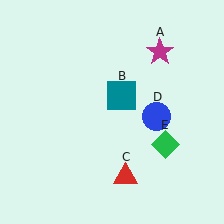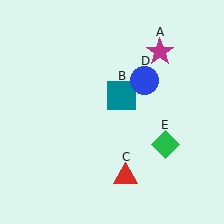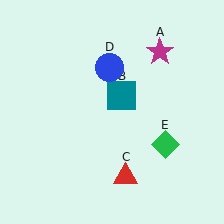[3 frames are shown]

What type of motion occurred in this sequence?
The blue circle (object D) rotated counterclockwise around the center of the scene.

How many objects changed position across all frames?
1 object changed position: blue circle (object D).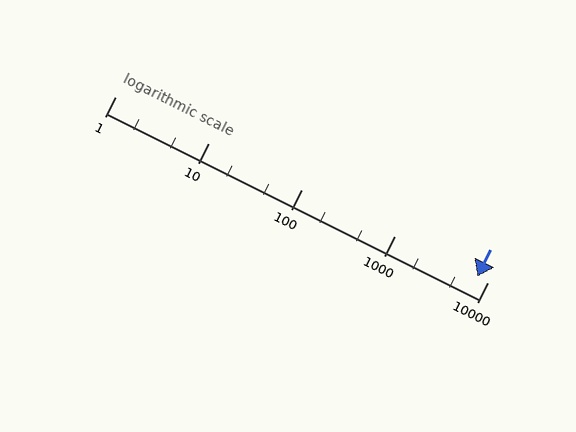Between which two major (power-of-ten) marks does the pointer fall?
The pointer is between 1000 and 10000.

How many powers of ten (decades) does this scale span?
The scale spans 4 decades, from 1 to 10000.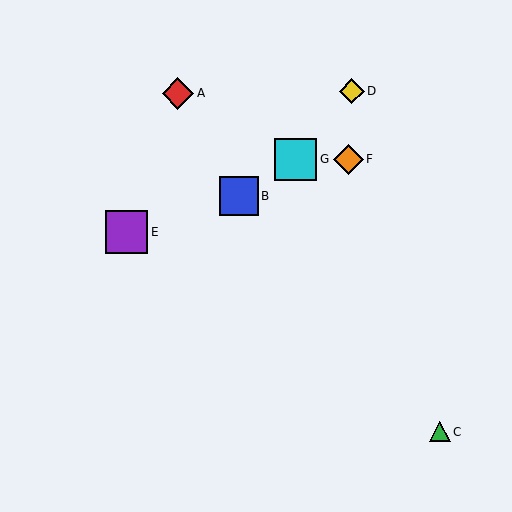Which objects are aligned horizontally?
Objects F, G are aligned horizontally.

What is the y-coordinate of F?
Object F is at y≈159.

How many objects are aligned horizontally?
2 objects (F, G) are aligned horizontally.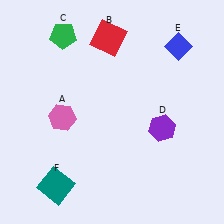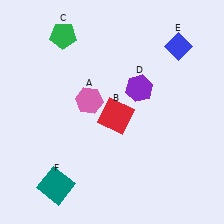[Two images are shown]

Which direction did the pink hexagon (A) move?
The pink hexagon (A) moved right.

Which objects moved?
The objects that moved are: the pink hexagon (A), the red square (B), the purple hexagon (D).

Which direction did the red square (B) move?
The red square (B) moved down.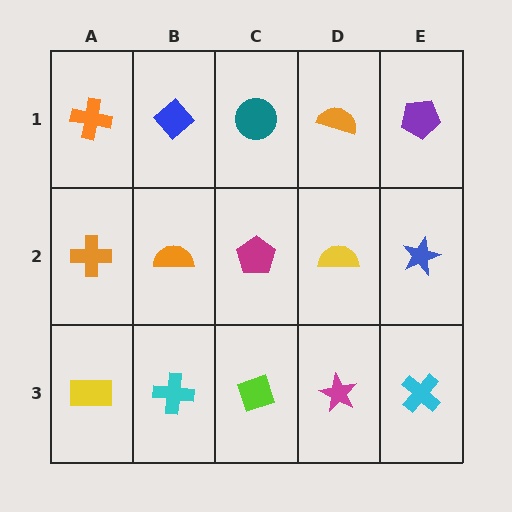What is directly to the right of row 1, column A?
A blue diamond.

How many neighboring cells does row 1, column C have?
3.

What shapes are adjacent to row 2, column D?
An orange semicircle (row 1, column D), a magenta star (row 3, column D), a magenta pentagon (row 2, column C), a blue star (row 2, column E).